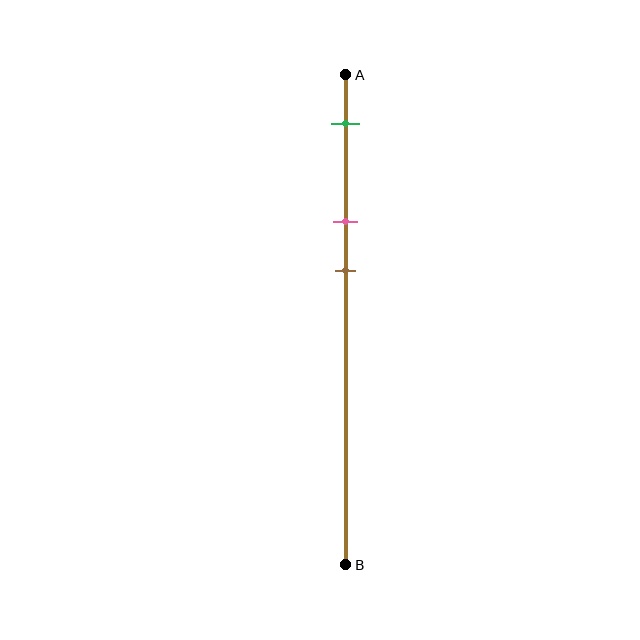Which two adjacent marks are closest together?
The pink and brown marks are the closest adjacent pair.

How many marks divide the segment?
There are 3 marks dividing the segment.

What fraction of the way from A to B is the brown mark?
The brown mark is approximately 40% (0.4) of the way from A to B.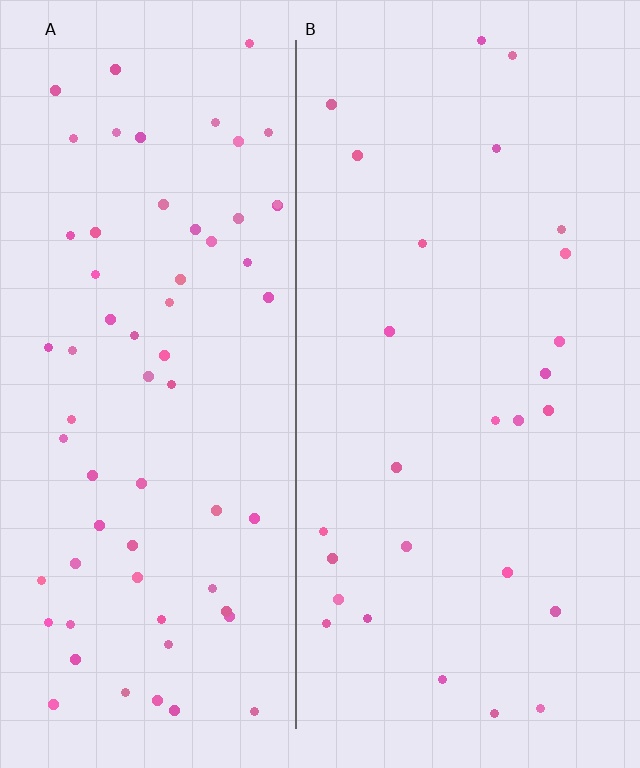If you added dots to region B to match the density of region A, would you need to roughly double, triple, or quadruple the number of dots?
Approximately double.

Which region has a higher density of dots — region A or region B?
A (the left).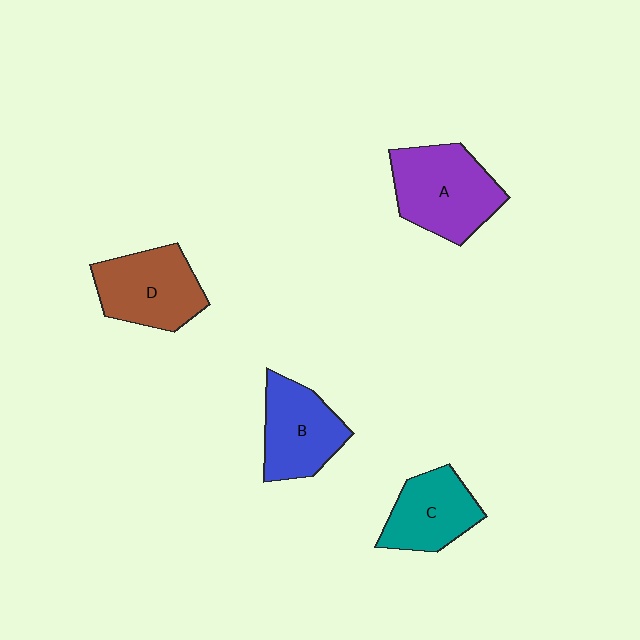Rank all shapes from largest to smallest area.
From largest to smallest: A (purple), D (brown), B (blue), C (teal).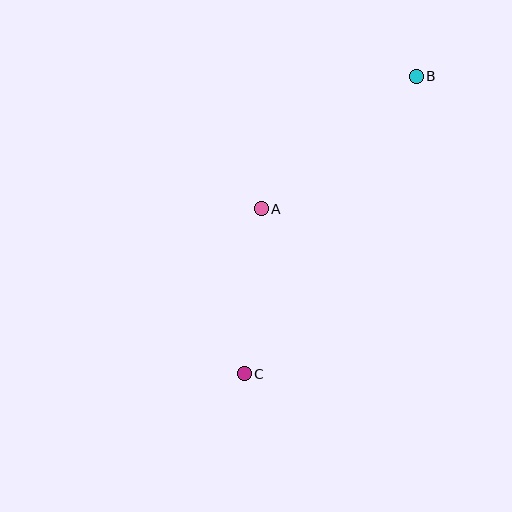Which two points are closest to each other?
Points A and C are closest to each other.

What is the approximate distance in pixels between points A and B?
The distance between A and B is approximately 204 pixels.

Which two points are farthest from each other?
Points B and C are farthest from each other.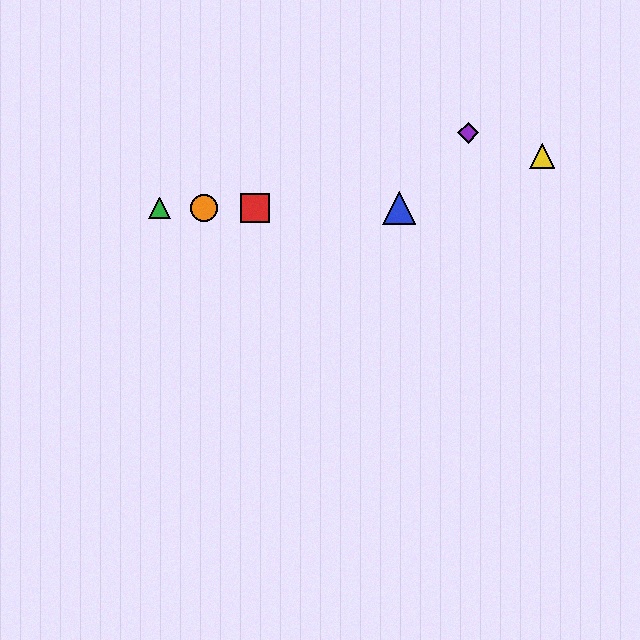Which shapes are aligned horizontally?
The red square, the blue triangle, the green triangle, the orange circle are aligned horizontally.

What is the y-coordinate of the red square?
The red square is at y≈208.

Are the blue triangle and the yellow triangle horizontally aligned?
No, the blue triangle is at y≈208 and the yellow triangle is at y≈156.